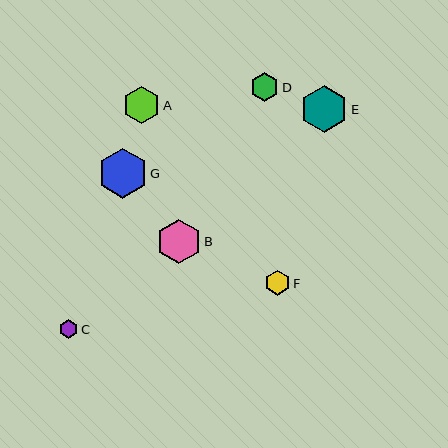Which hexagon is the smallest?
Hexagon C is the smallest with a size of approximately 19 pixels.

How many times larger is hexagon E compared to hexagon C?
Hexagon E is approximately 2.5 times the size of hexagon C.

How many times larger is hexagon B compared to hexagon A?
Hexagon B is approximately 1.2 times the size of hexagon A.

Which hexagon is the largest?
Hexagon G is the largest with a size of approximately 50 pixels.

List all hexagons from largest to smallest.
From largest to smallest: G, E, B, A, D, F, C.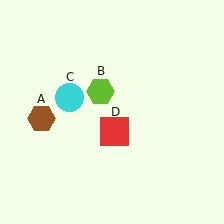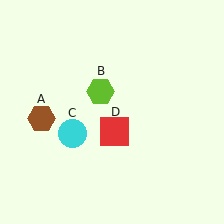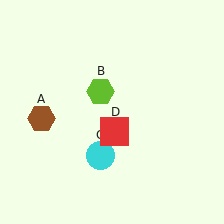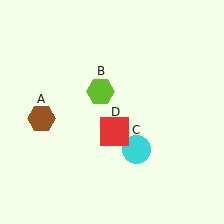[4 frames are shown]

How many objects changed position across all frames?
1 object changed position: cyan circle (object C).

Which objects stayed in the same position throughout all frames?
Brown hexagon (object A) and lime hexagon (object B) and red square (object D) remained stationary.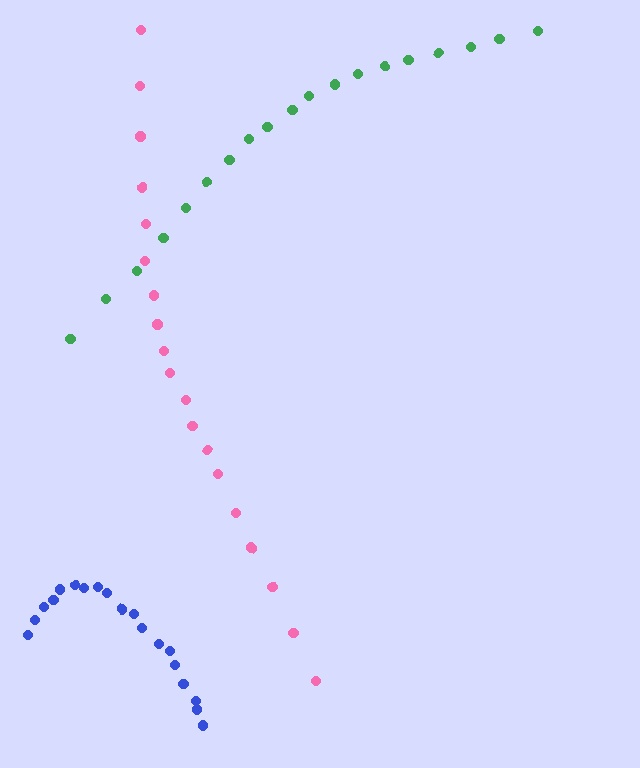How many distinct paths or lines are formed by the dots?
There are 3 distinct paths.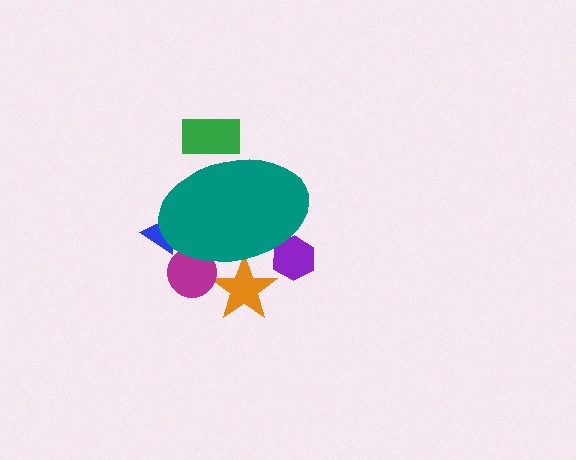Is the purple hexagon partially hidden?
Yes, the purple hexagon is partially hidden behind the teal ellipse.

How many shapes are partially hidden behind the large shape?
5 shapes are partially hidden.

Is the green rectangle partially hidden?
Yes, the green rectangle is partially hidden behind the teal ellipse.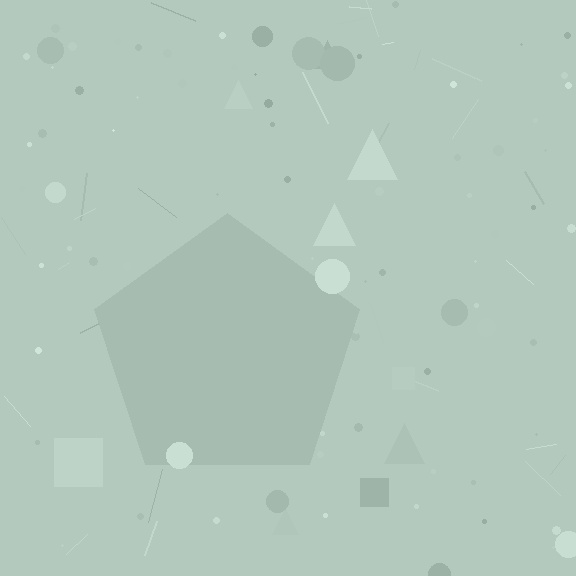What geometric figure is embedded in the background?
A pentagon is embedded in the background.